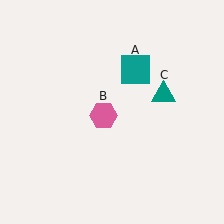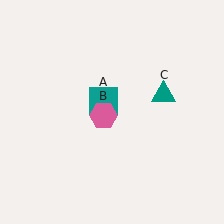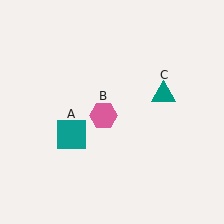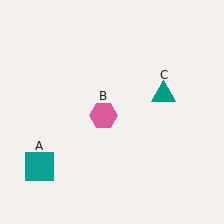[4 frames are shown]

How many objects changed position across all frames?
1 object changed position: teal square (object A).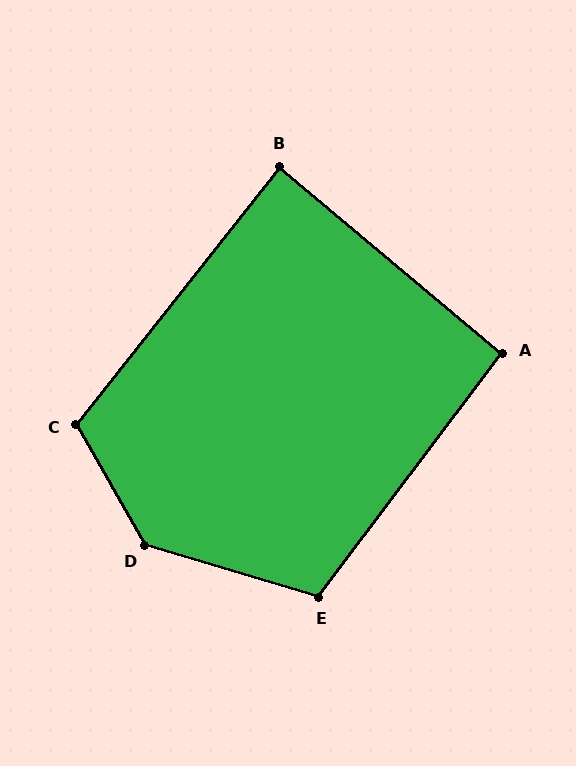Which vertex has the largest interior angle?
D, at approximately 136 degrees.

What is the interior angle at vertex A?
Approximately 93 degrees (approximately right).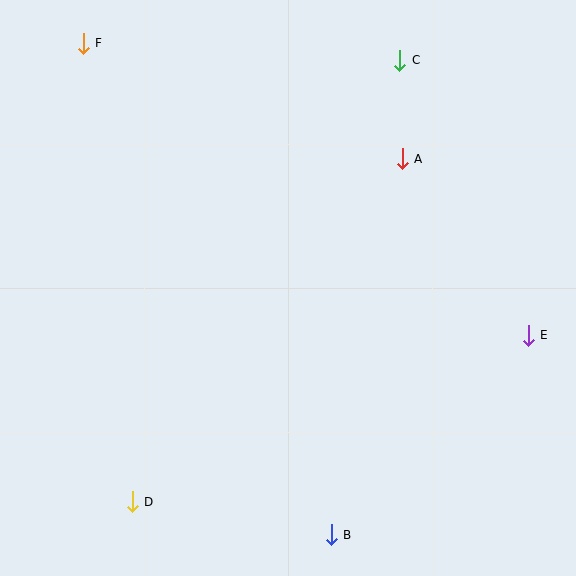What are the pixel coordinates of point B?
Point B is at (331, 535).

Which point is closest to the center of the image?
Point A at (402, 159) is closest to the center.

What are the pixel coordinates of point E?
Point E is at (528, 335).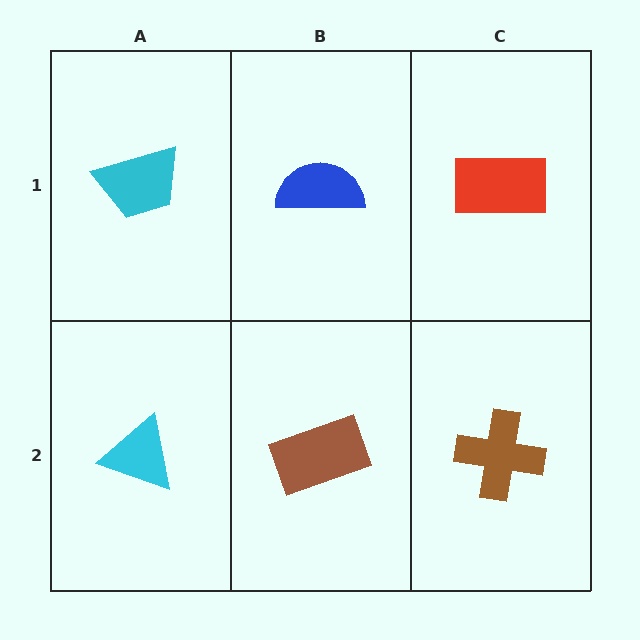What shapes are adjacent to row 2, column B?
A blue semicircle (row 1, column B), a cyan triangle (row 2, column A), a brown cross (row 2, column C).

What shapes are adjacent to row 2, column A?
A cyan trapezoid (row 1, column A), a brown rectangle (row 2, column B).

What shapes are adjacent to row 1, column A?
A cyan triangle (row 2, column A), a blue semicircle (row 1, column B).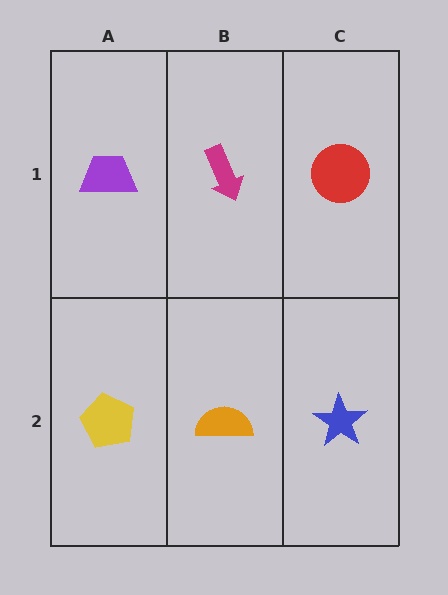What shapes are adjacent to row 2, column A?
A purple trapezoid (row 1, column A), an orange semicircle (row 2, column B).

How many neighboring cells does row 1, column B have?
3.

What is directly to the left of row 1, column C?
A magenta arrow.